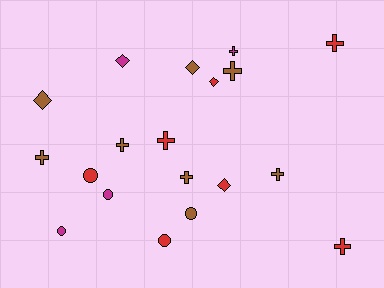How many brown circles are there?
There is 1 brown circle.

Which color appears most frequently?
Brown, with 8 objects.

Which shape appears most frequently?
Cross, with 9 objects.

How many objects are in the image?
There are 19 objects.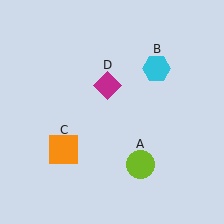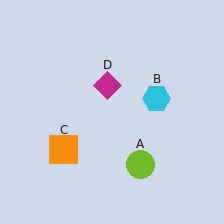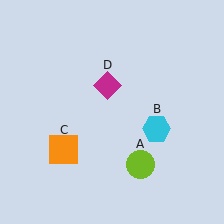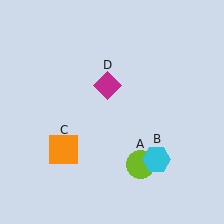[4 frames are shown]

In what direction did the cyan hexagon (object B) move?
The cyan hexagon (object B) moved down.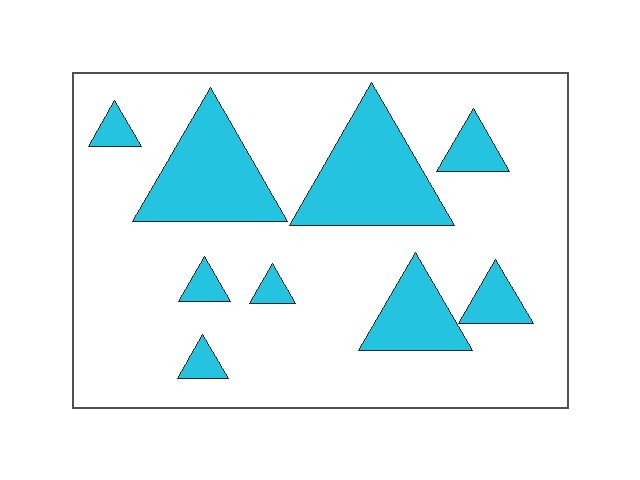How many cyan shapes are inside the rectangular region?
9.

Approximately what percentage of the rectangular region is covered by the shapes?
Approximately 25%.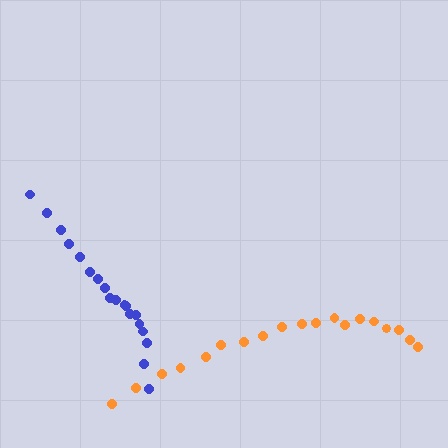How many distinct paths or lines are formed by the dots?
There are 2 distinct paths.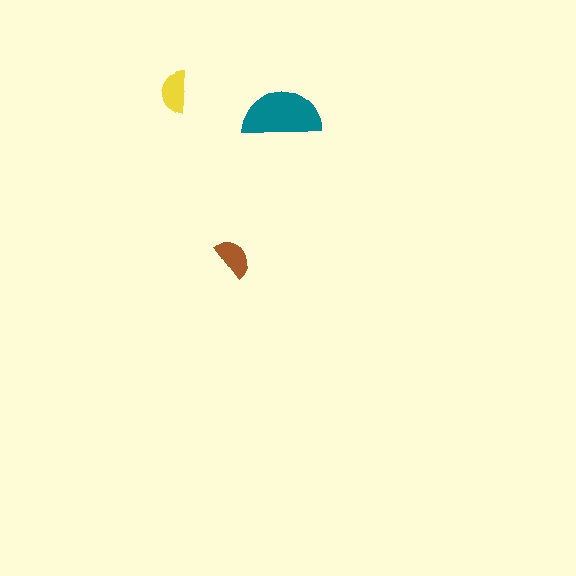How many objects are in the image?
There are 3 objects in the image.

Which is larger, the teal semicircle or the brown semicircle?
The teal one.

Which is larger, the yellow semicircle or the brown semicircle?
The yellow one.